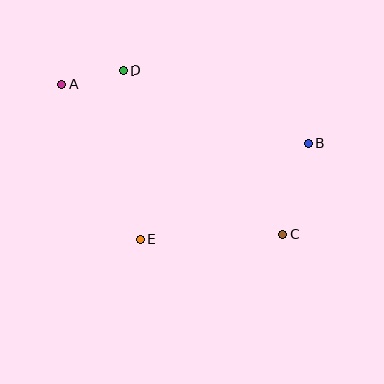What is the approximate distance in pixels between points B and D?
The distance between B and D is approximately 198 pixels.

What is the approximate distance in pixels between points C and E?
The distance between C and E is approximately 143 pixels.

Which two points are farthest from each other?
Points A and C are farthest from each other.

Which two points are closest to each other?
Points A and D are closest to each other.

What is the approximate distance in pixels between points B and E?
The distance between B and E is approximately 193 pixels.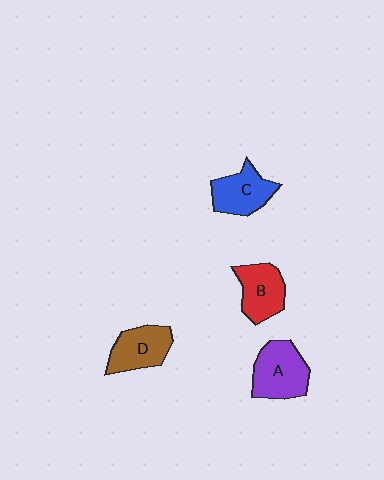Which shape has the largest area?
Shape A (purple).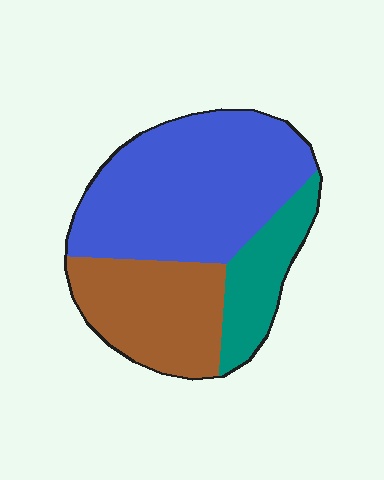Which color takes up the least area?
Teal, at roughly 15%.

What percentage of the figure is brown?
Brown covers 29% of the figure.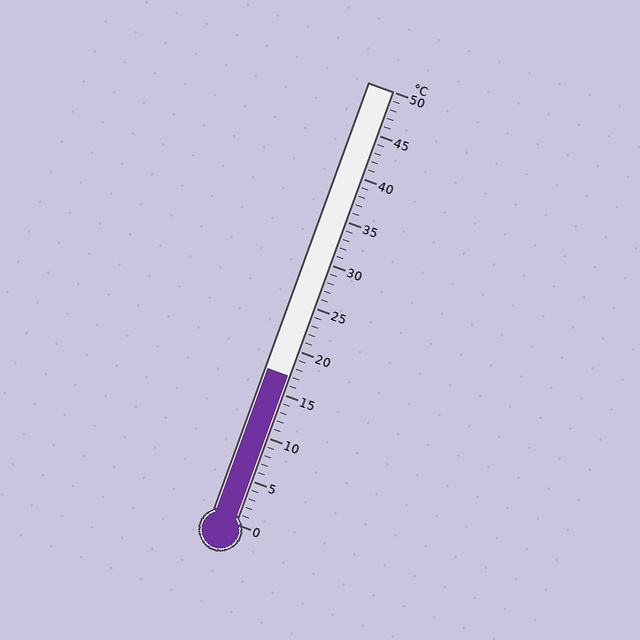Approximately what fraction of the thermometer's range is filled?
The thermometer is filled to approximately 35% of its range.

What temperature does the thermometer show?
The thermometer shows approximately 17°C.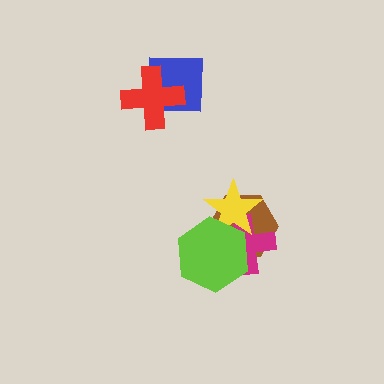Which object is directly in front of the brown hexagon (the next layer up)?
The magenta cross is directly in front of the brown hexagon.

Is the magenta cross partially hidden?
Yes, it is partially covered by another shape.